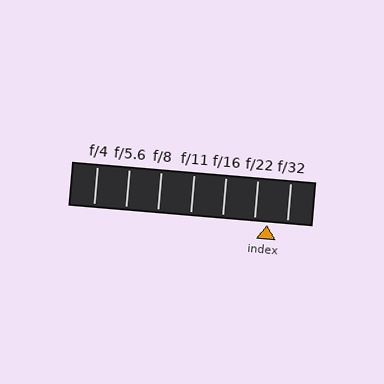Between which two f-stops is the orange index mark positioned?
The index mark is between f/22 and f/32.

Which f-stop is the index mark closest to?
The index mark is closest to f/22.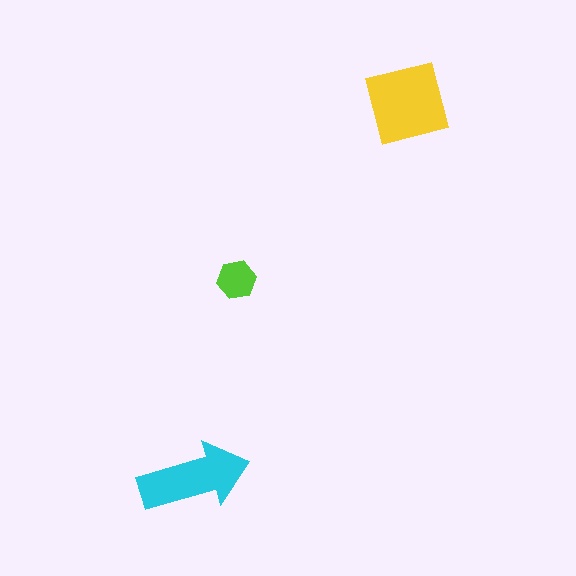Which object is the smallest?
The lime hexagon.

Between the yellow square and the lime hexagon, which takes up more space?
The yellow square.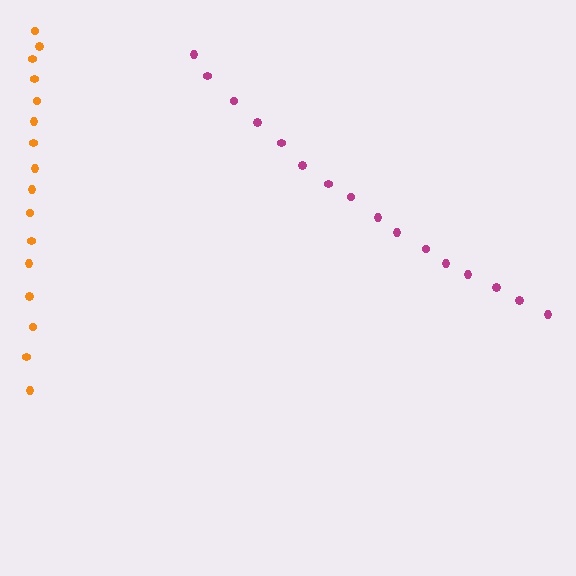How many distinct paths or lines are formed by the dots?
There are 2 distinct paths.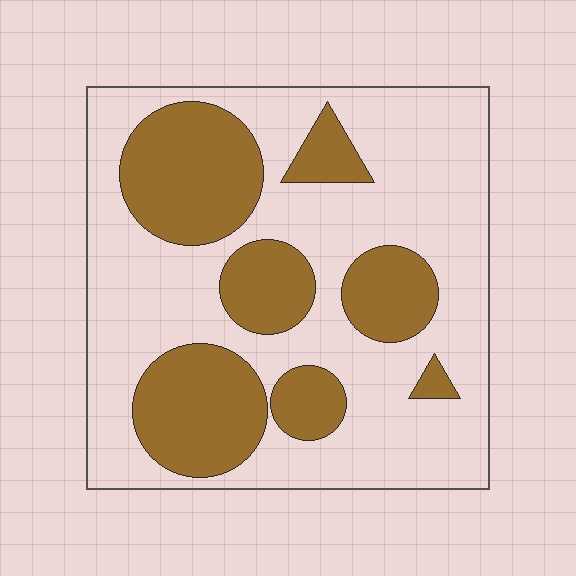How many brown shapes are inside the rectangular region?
7.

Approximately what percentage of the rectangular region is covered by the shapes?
Approximately 35%.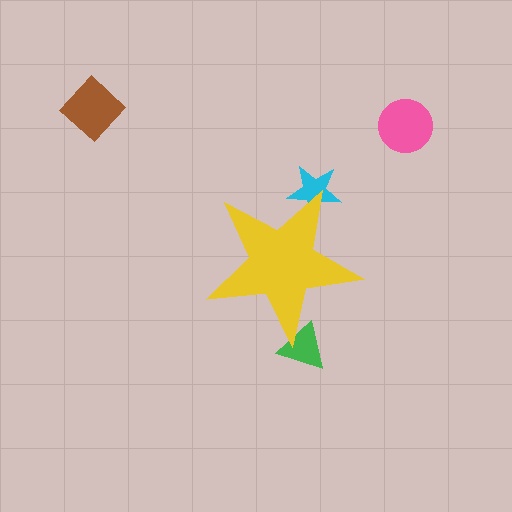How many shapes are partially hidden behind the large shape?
2 shapes are partially hidden.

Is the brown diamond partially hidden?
No, the brown diamond is fully visible.